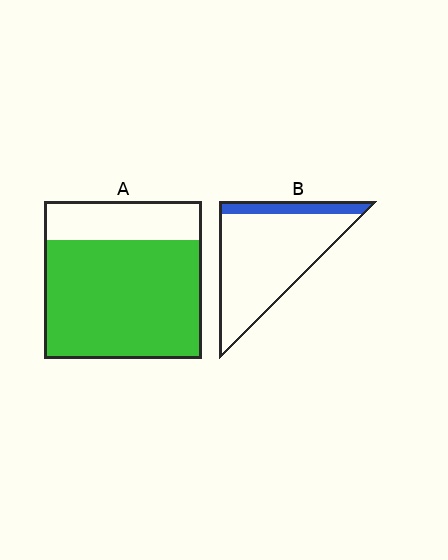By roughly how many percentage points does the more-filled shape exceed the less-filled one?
By roughly 60 percentage points (A over B).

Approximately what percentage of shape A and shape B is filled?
A is approximately 75% and B is approximately 15%.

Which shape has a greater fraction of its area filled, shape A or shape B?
Shape A.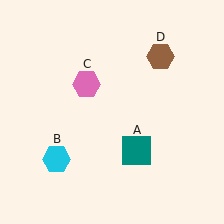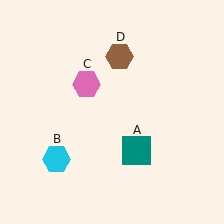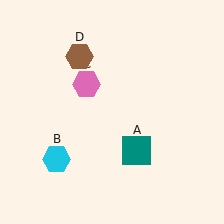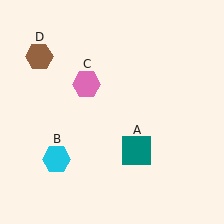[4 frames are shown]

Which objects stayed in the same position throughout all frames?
Teal square (object A) and cyan hexagon (object B) and pink hexagon (object C) remained stationary.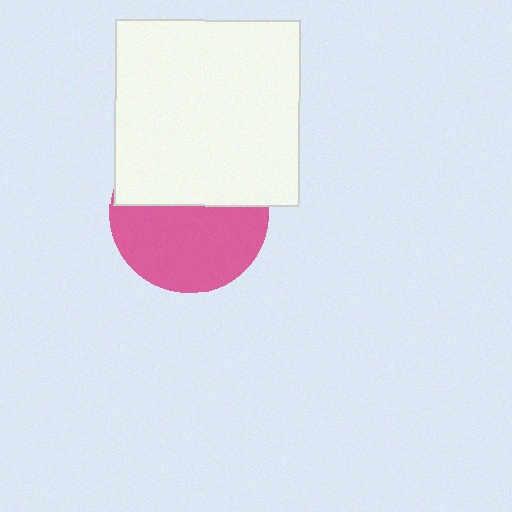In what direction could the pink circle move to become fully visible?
The pink circle could move down. That would shift it out from behind the white square entirely.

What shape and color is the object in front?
The object in front is a white square.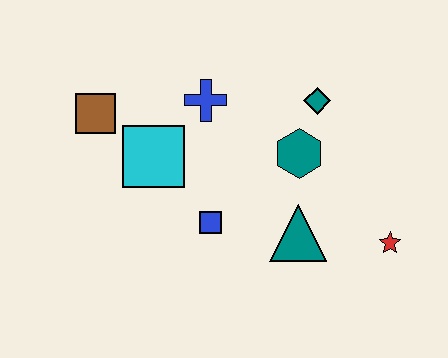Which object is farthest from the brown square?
The red star is farthest from the brown square.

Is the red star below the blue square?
Yes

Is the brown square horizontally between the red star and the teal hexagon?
No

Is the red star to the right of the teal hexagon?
Yes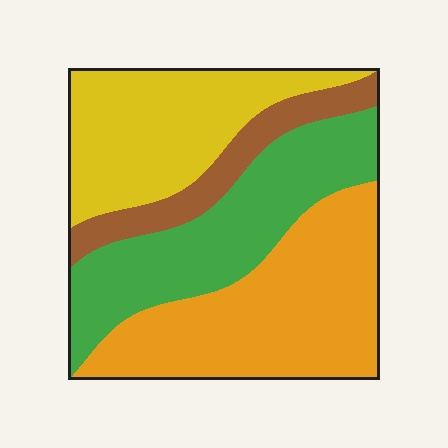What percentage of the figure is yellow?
Yellow covers around 25% of the figure.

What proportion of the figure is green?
Green takes up between a sixth and a third of the figure.